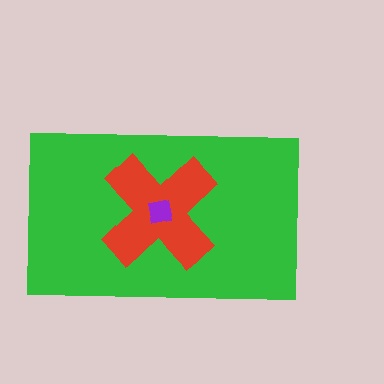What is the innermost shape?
The purple square.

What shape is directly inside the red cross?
The purple square.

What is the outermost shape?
The green rectangle.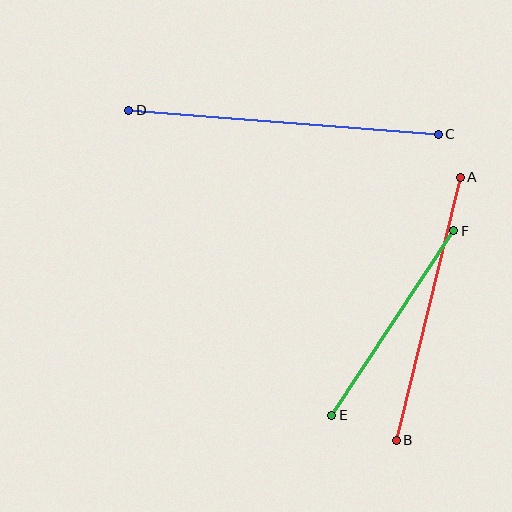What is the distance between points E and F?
The distance is approximately 221 pixels.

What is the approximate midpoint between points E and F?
The midpoint is at approximately (393, 323) pixels.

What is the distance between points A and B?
The distance is approximately 271 pixels.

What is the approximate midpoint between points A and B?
The midpoint is at approximately (428, 309) pixels.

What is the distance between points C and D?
The distance is approximately 311 pixels.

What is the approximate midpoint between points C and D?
The midpoint is at approximately (284, 122) pixels.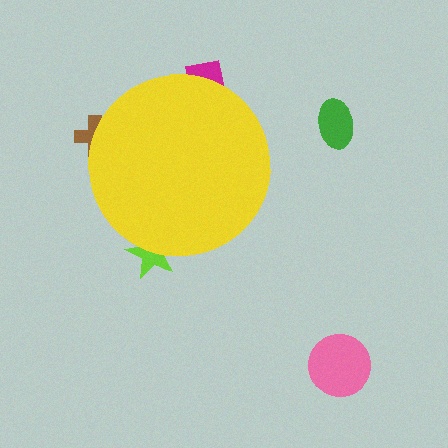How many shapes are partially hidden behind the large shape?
3 shapes are partially hidden.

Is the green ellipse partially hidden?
No, the green ellipse is fully visible.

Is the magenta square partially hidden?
Yes, the magenta square is partially hidden behind the yellow circle.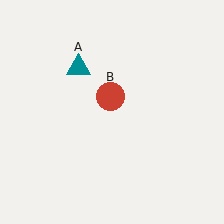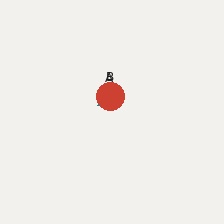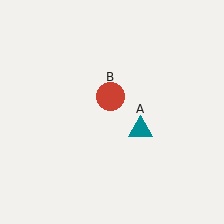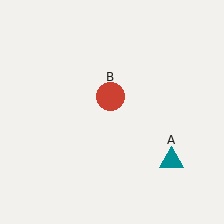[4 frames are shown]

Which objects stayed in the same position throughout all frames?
Red circle (object B) remained stationary.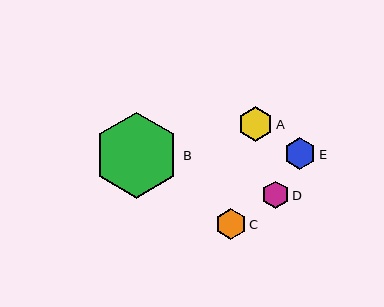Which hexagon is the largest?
Hexagon B is the largest with a size of approximately 86 pixels.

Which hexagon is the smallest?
Hexagon D is the smallest with a size of approximately 27 pixels.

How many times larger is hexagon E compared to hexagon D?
Hexagon E is approximately 1.2 times the size of hexagon D.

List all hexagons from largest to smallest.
From largest to smallest: B, A, E, C, D.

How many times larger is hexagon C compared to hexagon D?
Hexagon C is approximately 1.1 times the size of hexagon D.